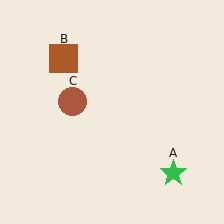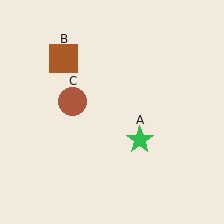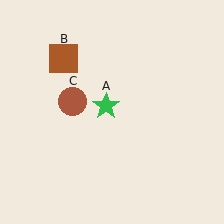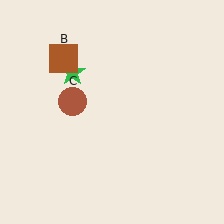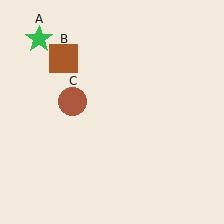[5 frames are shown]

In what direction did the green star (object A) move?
The green star (object A) moved up and to the left.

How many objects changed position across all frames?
1 object changed position: green star (object A).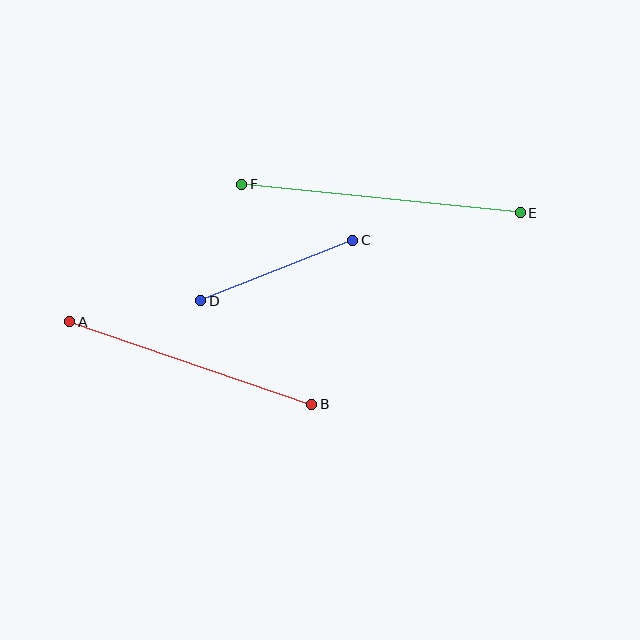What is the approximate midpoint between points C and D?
The midpoint is at approximately (277, 270) pixels.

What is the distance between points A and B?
The distance is approximately 256 pixels.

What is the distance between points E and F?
The distance is approximately 280 pixels.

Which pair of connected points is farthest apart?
Points E and F are farthest apart.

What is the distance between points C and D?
The distance is approximately 164 pixels.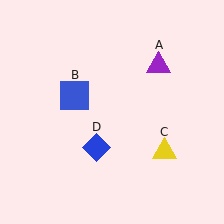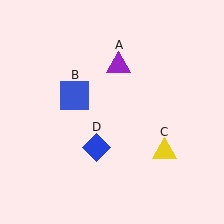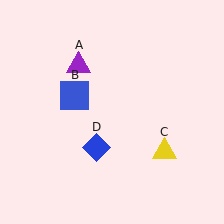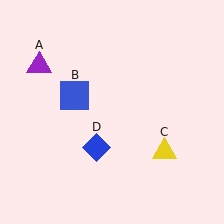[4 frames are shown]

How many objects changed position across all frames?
1 object changed position: purple triangle (object A).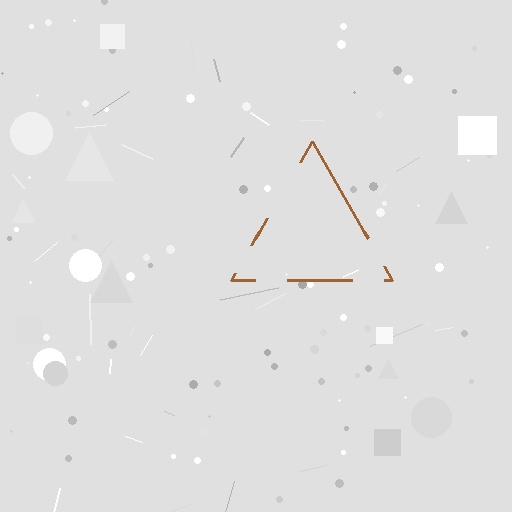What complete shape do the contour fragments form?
The contour fragments form a triangle.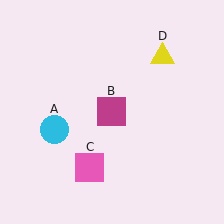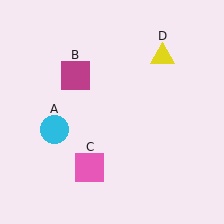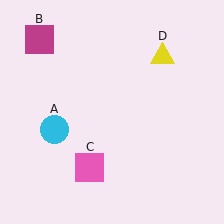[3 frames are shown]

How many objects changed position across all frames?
1 object changed position: magenta square (object B).